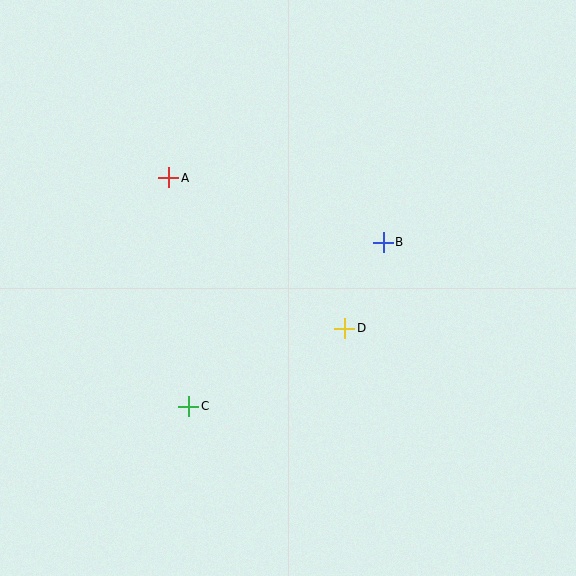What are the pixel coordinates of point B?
Point B is at (383, 242).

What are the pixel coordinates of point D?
Point D is at (345, 328).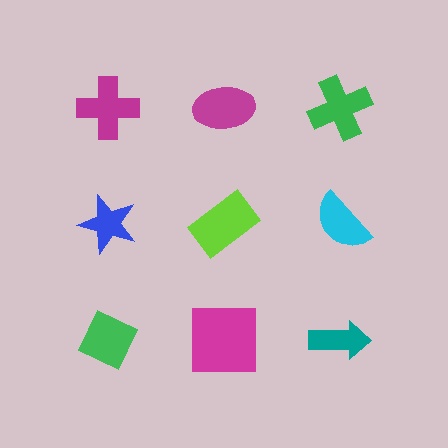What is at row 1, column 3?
A green cross.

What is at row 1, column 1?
A magenta cross.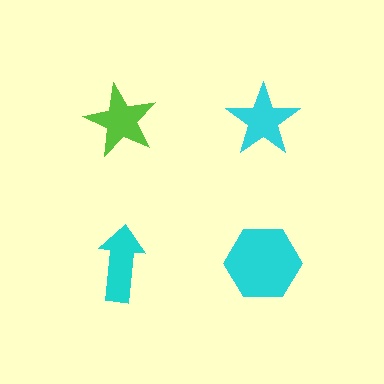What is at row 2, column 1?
A cyan arrow.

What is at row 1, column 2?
A cyan star.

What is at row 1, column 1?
A lime star.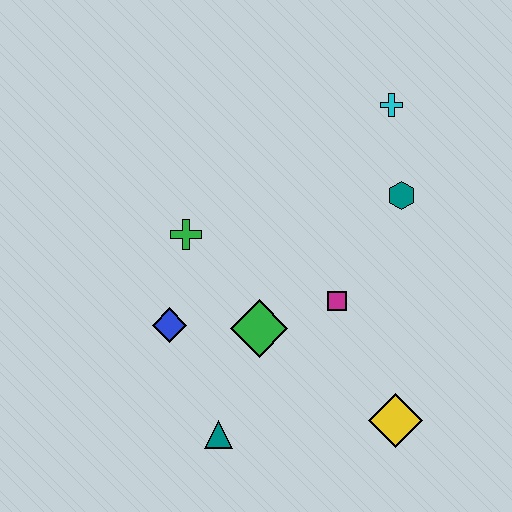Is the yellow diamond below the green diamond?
Yes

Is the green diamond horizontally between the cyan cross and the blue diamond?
Yes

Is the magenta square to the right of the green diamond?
Yes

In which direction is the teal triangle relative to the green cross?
The teal triangle is below the green cross.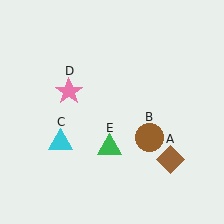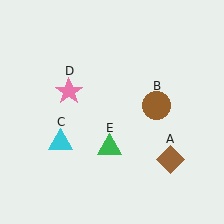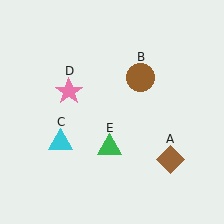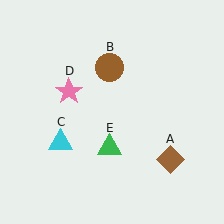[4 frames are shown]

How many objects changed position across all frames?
1 object changed position: brown circle (object B).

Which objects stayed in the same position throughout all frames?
Brown diamond (object A) and cyan triangle (object C) and pink star (object D) and green triangle (object E) remained stationary.